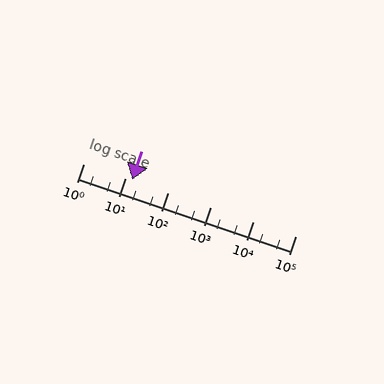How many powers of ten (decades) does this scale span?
The scale spans 5 decades, from 1 to 100000.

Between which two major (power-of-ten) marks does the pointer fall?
The pointer is between 10 and 100.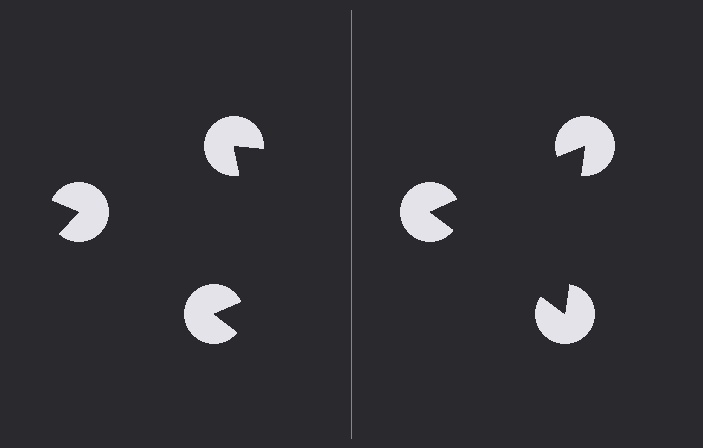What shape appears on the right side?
An illusory triangle.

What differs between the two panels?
The pac-man discs are positioned identically on both sides; only the wedge orientations differ. On the right they align to a triangle; on the left they are misaligned.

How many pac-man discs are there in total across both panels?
6 — 3 on each side.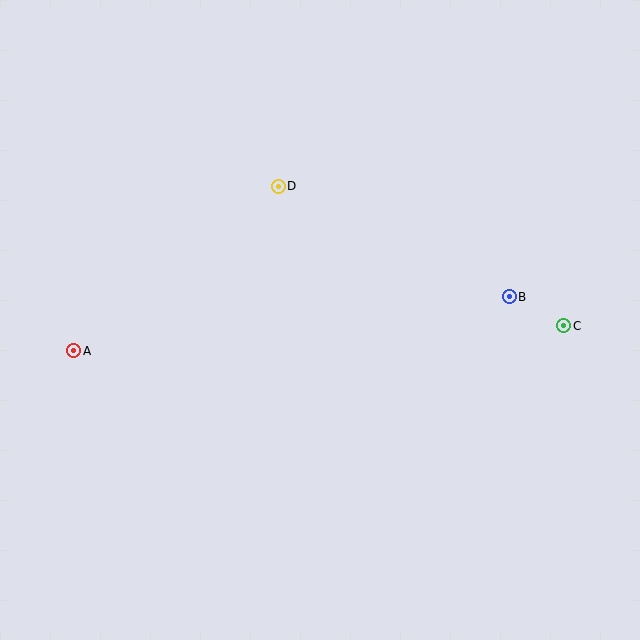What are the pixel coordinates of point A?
Point A is at (74, 351).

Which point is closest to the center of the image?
Point D at (278, 186) is closest to the center.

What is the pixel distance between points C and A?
The distance between C and A is 491 pixels.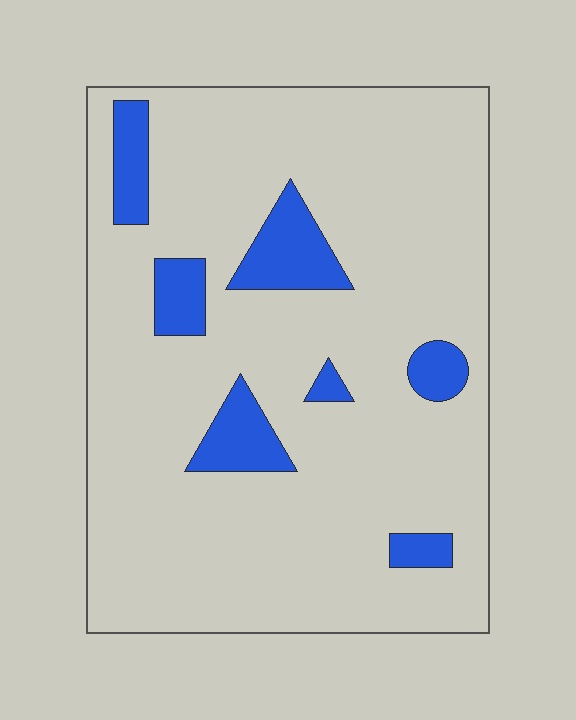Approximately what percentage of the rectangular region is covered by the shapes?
Approximately 15%.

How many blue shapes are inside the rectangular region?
7.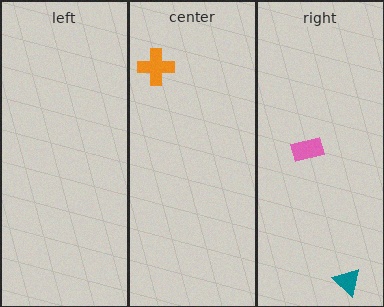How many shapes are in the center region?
1.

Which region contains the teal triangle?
The right region.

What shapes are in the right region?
The teal triangle, the pink rectangle.